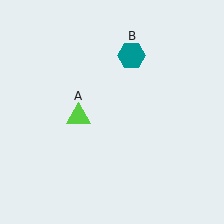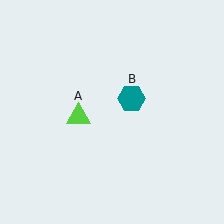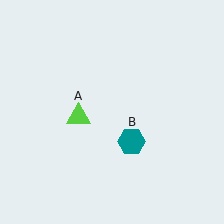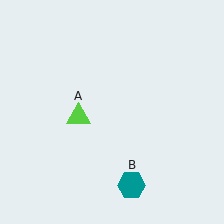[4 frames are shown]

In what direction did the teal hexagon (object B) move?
The teal hexagon (object B) moved down.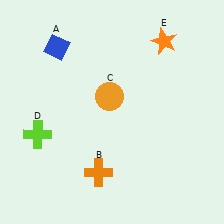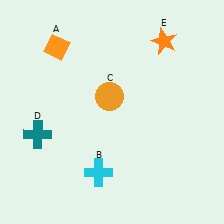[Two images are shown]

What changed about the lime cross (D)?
In Image 1, D is lime. In Image 2, it changed to teal.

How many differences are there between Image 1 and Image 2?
There are 3 differences between the two images.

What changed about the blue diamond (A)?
In Image 1, A is blue. In Image 2, it changed to orange.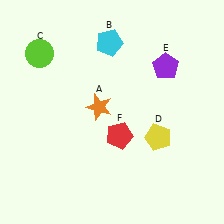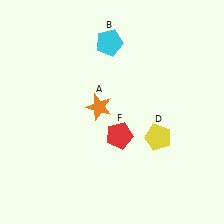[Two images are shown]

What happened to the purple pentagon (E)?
The purple pentagon (E) was removed in Image 2. It was in the top-right area of Image 1.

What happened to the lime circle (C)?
The lime circle (C) was removed in Image 2. It was in the top-left area of Image 1.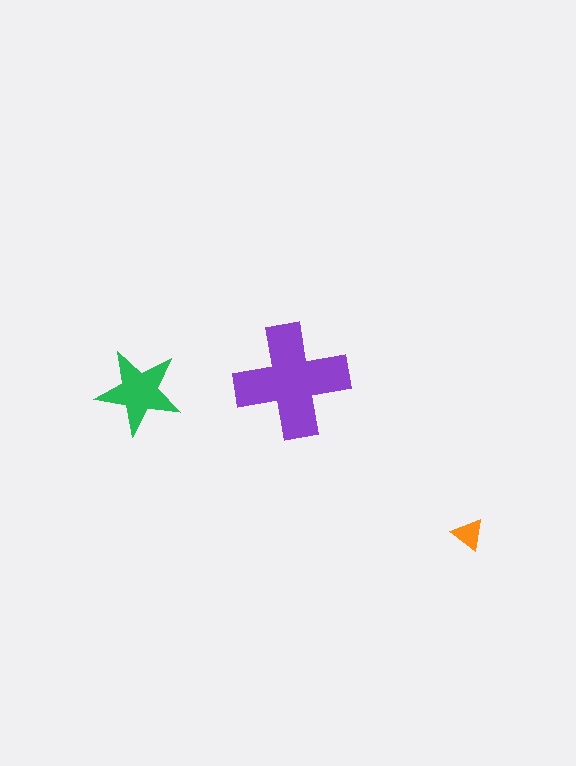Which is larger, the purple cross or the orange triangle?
The purple cross.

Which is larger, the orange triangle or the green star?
The green star.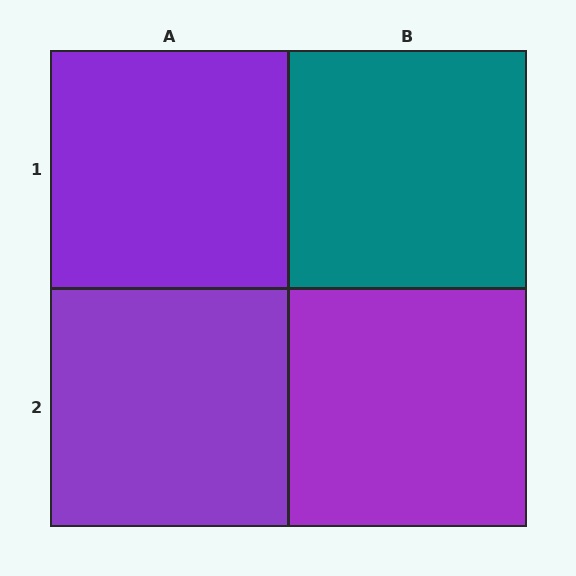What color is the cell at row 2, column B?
Purple.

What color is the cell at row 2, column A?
Purple.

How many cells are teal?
1 cell is teal.